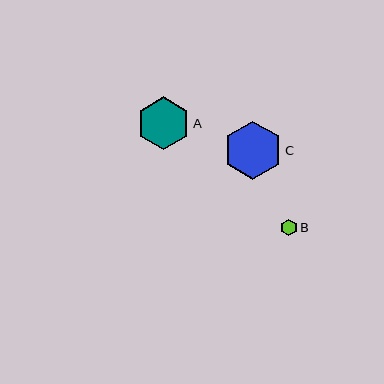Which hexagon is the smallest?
Hexagon B is the smallest with a size of approximately 17 pixels.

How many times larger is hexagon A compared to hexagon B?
Hexagon A is approximately 3.2 times the size of hexagon B.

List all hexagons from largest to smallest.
From largest to smallest: C, A, B.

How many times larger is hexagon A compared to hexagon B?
Hexagon A is approximately 3.2 times the size of hexagon B.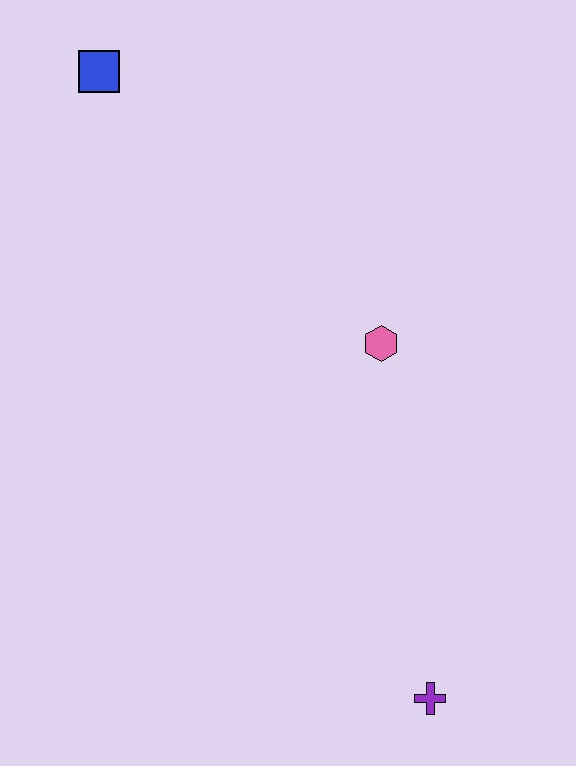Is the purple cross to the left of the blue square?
No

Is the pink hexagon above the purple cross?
Yes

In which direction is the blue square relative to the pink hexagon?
The blue square is to the left of the pink hexagon.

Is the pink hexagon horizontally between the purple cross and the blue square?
Yes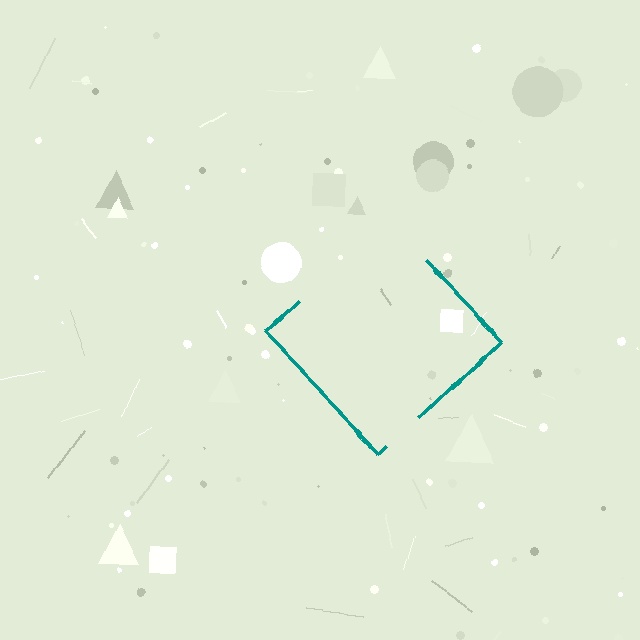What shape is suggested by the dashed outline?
The dashed outline suggests a diamond.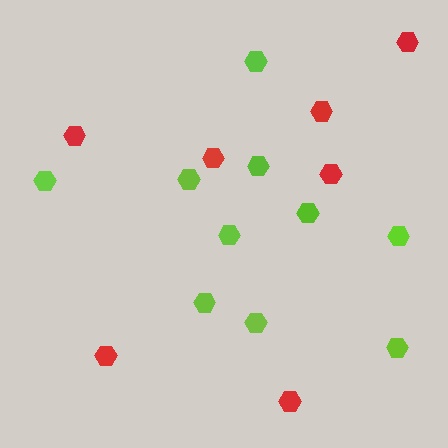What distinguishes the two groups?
There are 2 groups: one group of red hexagons (7) and one group of lime hexagons (10).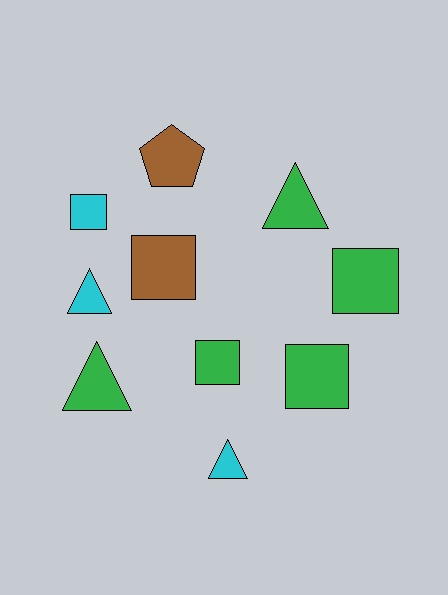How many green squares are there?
There are 3 green squares.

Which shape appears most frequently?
Square, with 5 objects.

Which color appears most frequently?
Green, with 5 objects.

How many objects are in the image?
There are 10 objects.